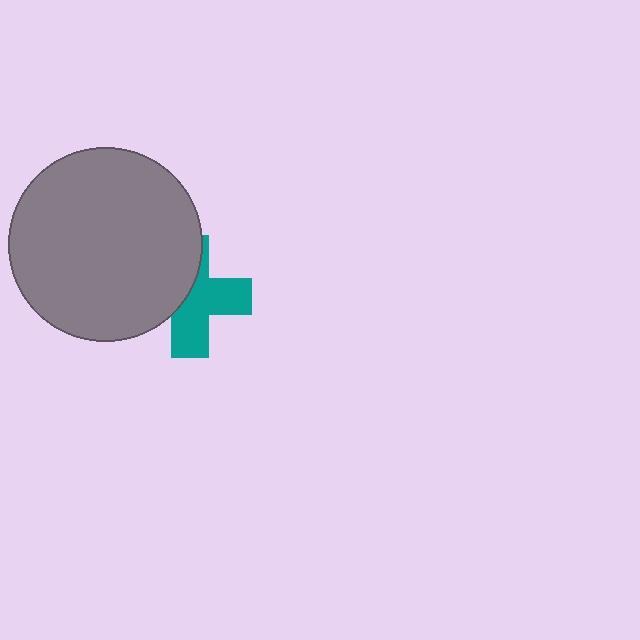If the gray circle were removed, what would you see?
You would see the complete teal cross.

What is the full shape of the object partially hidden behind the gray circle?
The partially hidden object is a teal cross.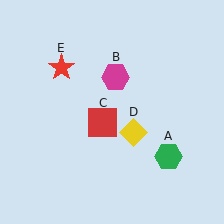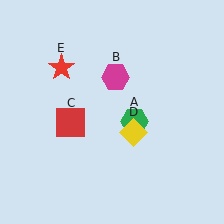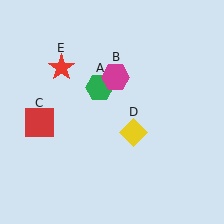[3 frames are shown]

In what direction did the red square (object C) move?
The red square (object C) moved left.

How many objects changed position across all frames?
2 objects changed position: green hexagon (object A), red square (object C).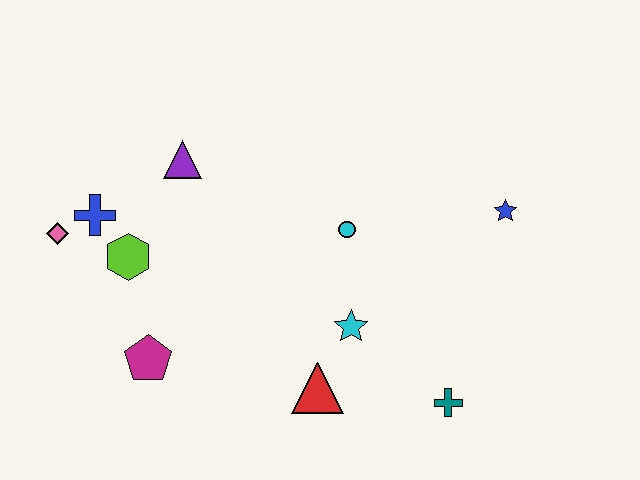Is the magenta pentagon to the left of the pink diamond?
No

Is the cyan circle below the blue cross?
Yes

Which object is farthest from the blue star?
The pink diamond is farthest from the blue star.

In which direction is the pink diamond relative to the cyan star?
The pink diamond is to the left of the cyan star.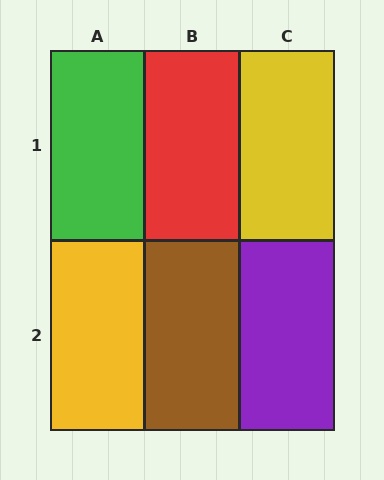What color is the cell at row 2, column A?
Yellow.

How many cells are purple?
1 cell is purple.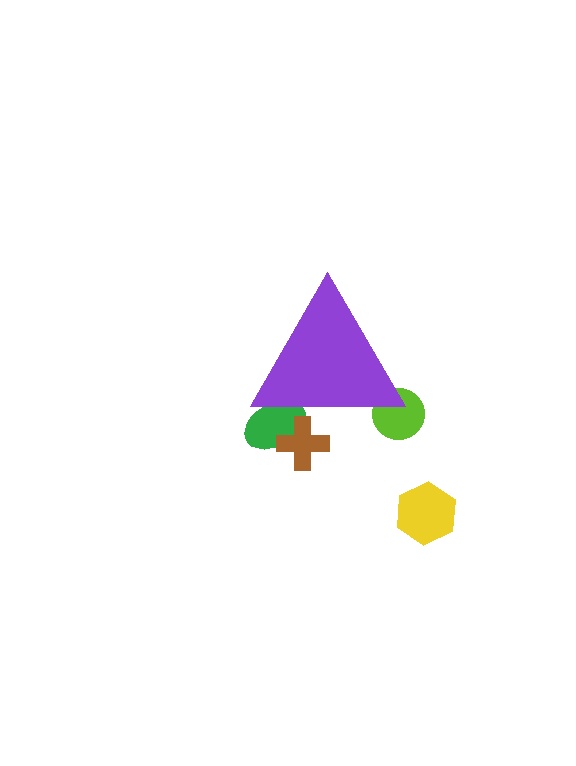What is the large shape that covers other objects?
A purple triangle.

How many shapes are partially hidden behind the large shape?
3 shapes are partially hidden.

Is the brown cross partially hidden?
Yes, the brown cross is partially hidden behind the purple triangle.